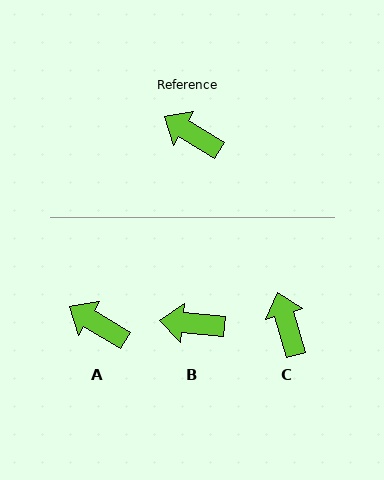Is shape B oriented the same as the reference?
No, it is off by about 26 degrees.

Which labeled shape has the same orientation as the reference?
A.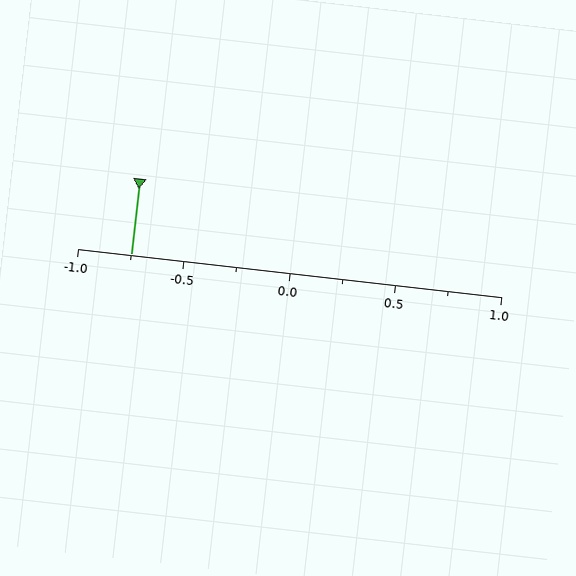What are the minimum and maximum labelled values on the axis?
The axis runs from -1.0 to 1.0.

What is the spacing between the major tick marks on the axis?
The major ticks are spaced 0.5 apart.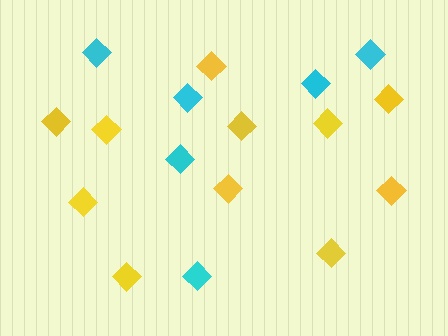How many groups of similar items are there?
There are 2 groups: one group of cyan diamonds (6) and one group of yellow diamonds (11).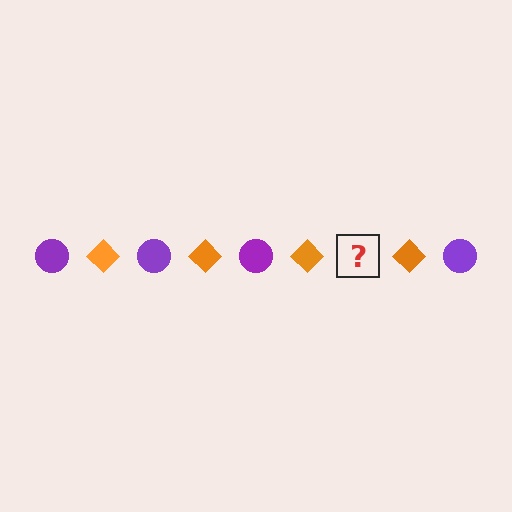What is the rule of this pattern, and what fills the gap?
The rule is that the pattern alternates between purple circle and orange diamond. The gap should be filled with a purple circle.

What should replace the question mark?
The question mark should be replaced with a purple circle.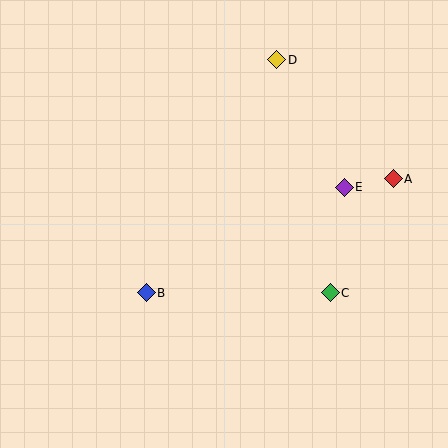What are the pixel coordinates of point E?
Point E is at (344, 187).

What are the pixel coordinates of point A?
Point A is at (393, 179).